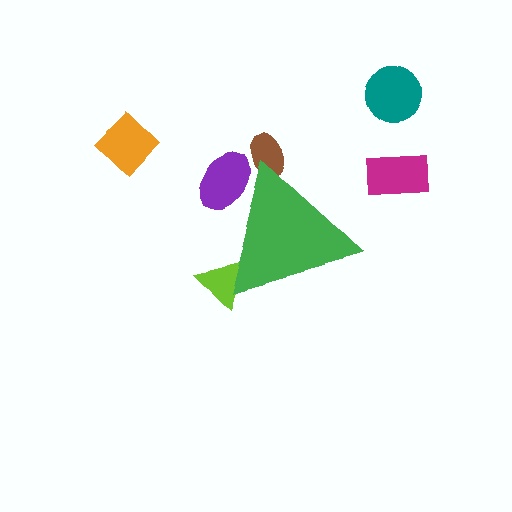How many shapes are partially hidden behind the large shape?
3 shapes are partially hidden.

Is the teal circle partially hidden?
No, the teal circle is fully visible.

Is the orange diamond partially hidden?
No, the orange diamond is fully visible.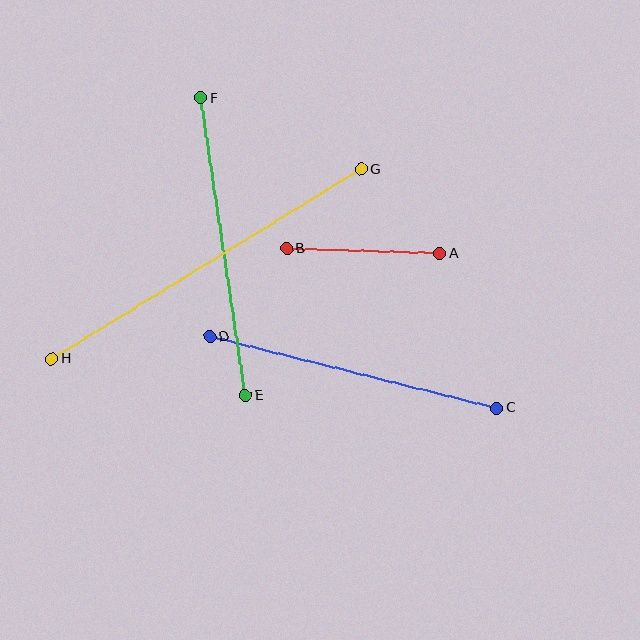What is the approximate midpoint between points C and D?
The midpoint is at approximately (353, 372) pixels.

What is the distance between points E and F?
The distance is approximately 301 pixels.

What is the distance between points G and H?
The distance is approximately 362 pixels.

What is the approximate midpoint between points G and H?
The midpoint is at approximately (206, 264) pixels.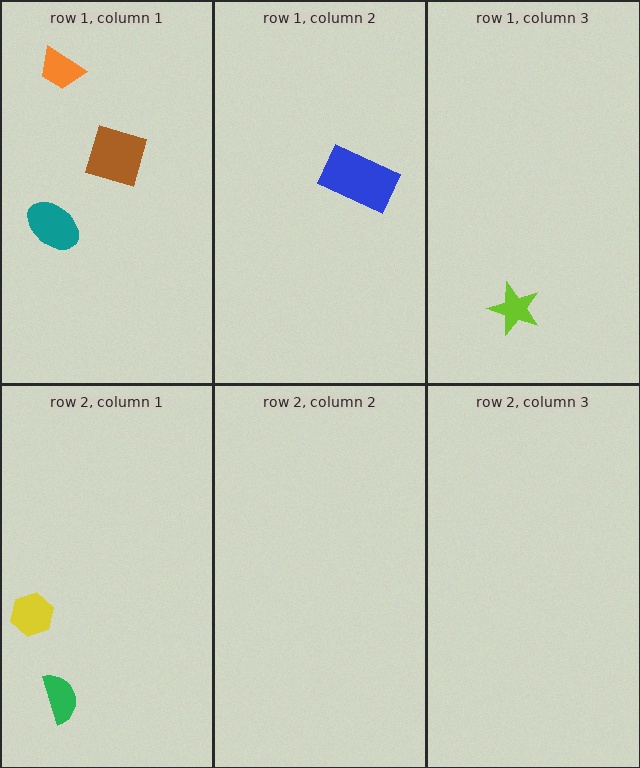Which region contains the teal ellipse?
The row 1, column 1 region.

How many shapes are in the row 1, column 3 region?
1.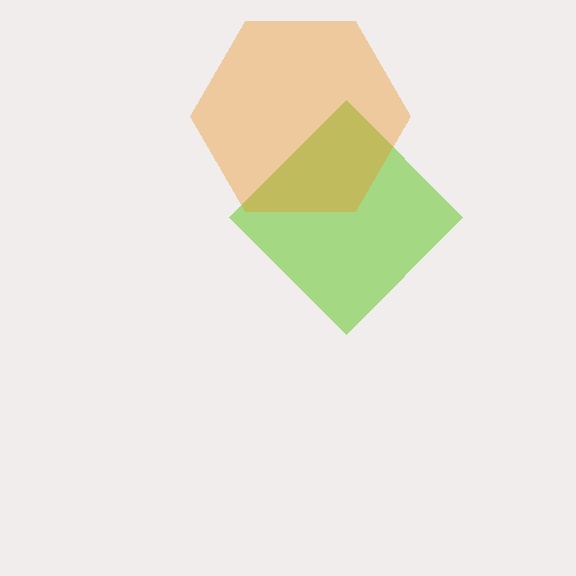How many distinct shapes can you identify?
There are 2 distinct shapes: a lime diamond, an orange hexagon.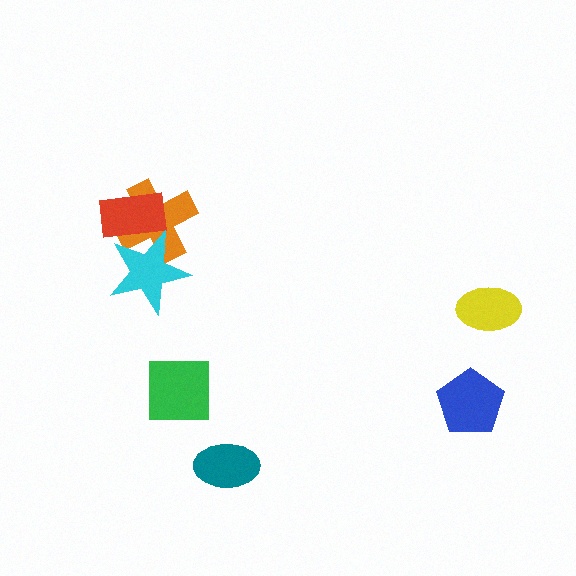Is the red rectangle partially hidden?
Yes, it is partially covered by another shape.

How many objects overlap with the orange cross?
2 objects overlap with the orange cross.